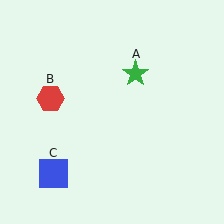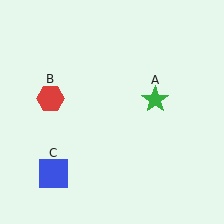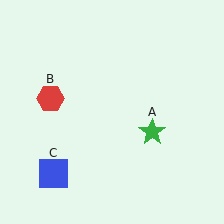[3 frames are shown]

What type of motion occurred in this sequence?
The green star (object A) rotated clockwise around the center of the scene.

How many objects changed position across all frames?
1 object changed position: green star (object A).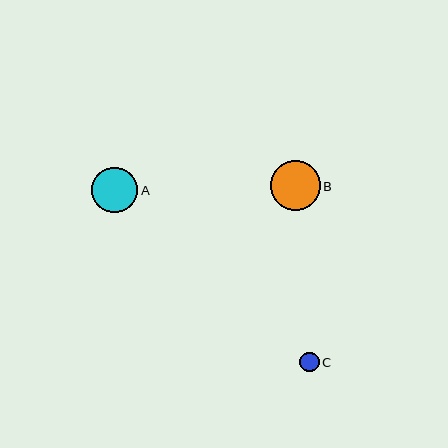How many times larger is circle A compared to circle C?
Circle A is approximately 2.3 times the size of circle C.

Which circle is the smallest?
Circle C is the smallest with a size of approximately 20 pixels.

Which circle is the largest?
Circle B is the largest with a size of approximately 50 pixels.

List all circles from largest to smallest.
From largest to smallest: B, A, C.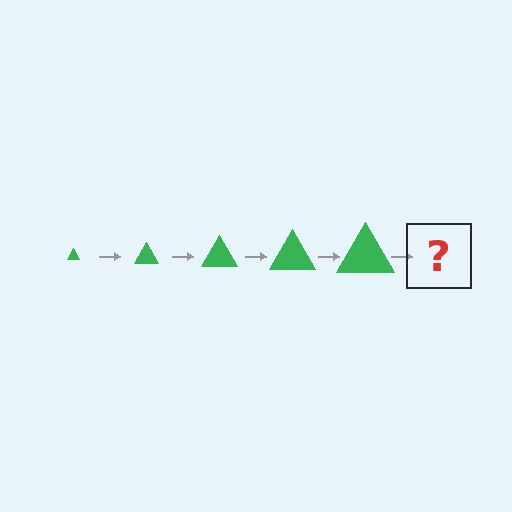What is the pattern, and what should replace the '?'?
The pattern is that the triangle gets progressively larger each step. The '?' should be a green triangle, larger than the previous one.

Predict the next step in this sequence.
The next step is a green triangle, larger than the previous one.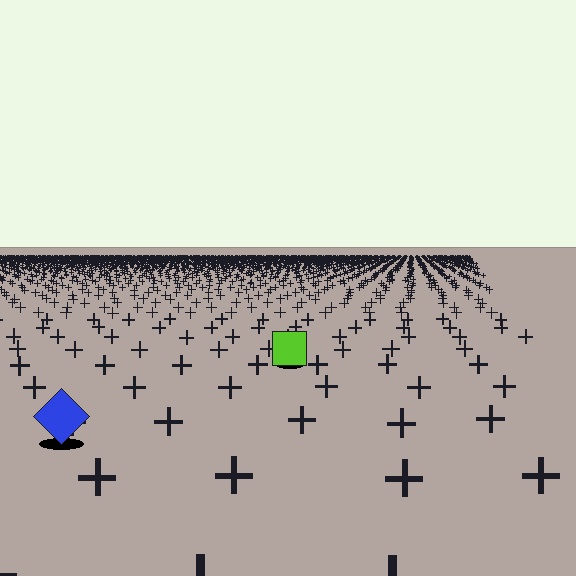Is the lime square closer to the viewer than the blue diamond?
No. The blue diamond is closer — you can tell from the texture gradient: the ground texture is coarser near it.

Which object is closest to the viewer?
The blue diamond is closest. The texture marks near it are larger and more spread out.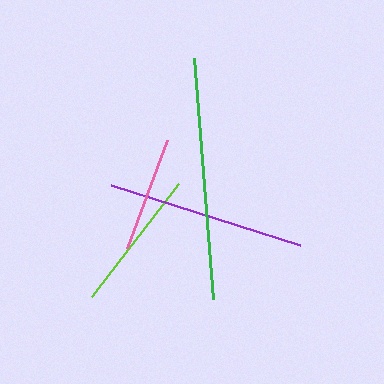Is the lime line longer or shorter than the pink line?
The lime line is longer than the pink line.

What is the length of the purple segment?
The purple segment is approximately 198 pixels long.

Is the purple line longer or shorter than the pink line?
The purple line is longer than the pink line.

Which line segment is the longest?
The green line is the longest at approximately 242 pixels.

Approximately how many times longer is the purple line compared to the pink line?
The purple line is approximately 1.7 times the length of the pink line.